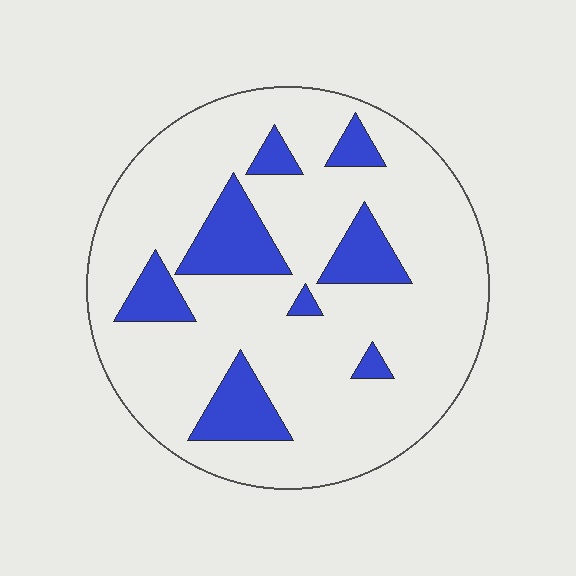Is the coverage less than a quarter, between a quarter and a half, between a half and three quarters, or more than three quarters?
Less than a quarter.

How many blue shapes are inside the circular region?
8.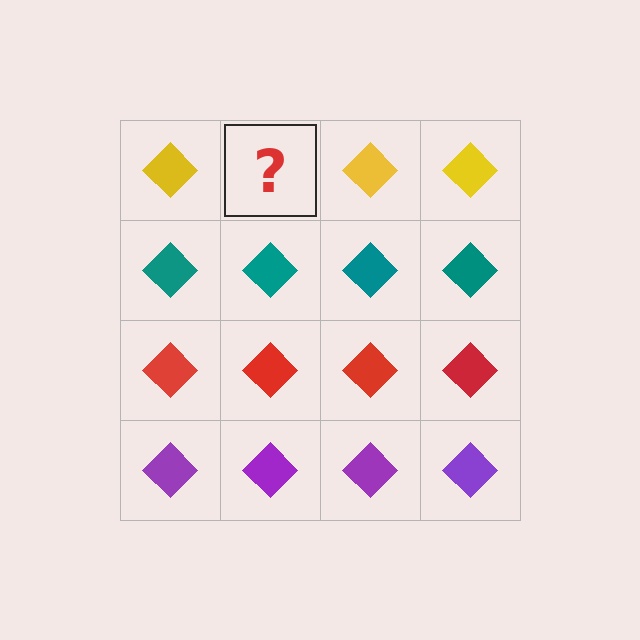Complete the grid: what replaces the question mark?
The question mark should be replaced with a yellow diamond.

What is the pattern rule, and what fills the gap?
The rule is that each row has a consistent color. The gap should be filled with a yellow diamond.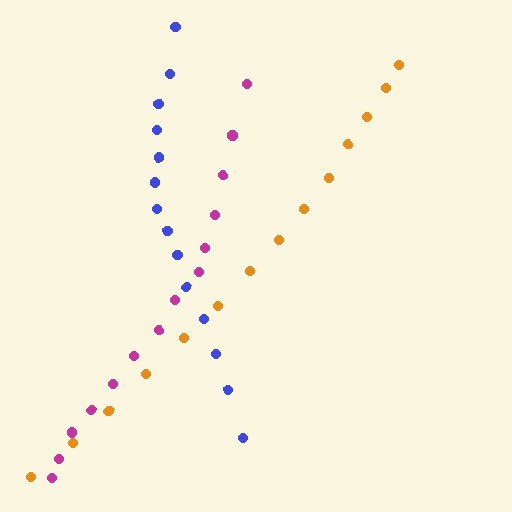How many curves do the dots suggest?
There are 3 distinct paths.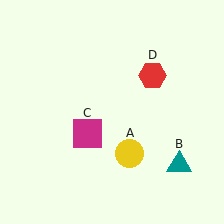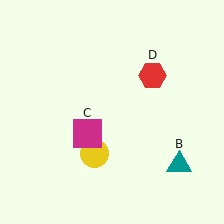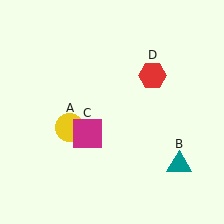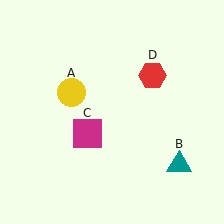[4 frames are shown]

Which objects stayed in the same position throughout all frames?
Teal triangle (object B) and magenta square (object C) and red hexagon (object D) remained stationary.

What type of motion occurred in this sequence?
The yellow circle (object A) rotated clockwise around the center of the scene.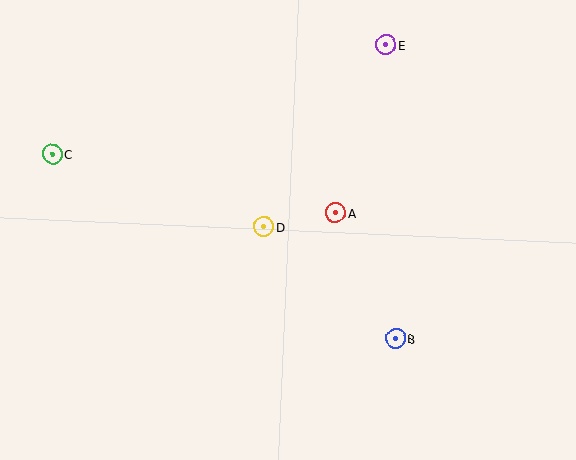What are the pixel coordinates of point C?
Point C is at (52, 154).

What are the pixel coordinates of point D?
Point D is at (264, 227).